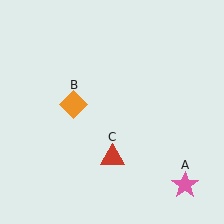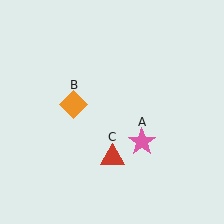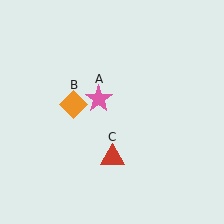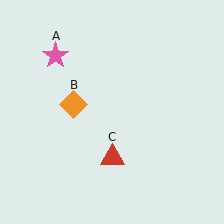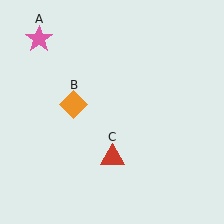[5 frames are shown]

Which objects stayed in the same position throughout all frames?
Orange diamond (object B) and red triangle (object C) remained stationary.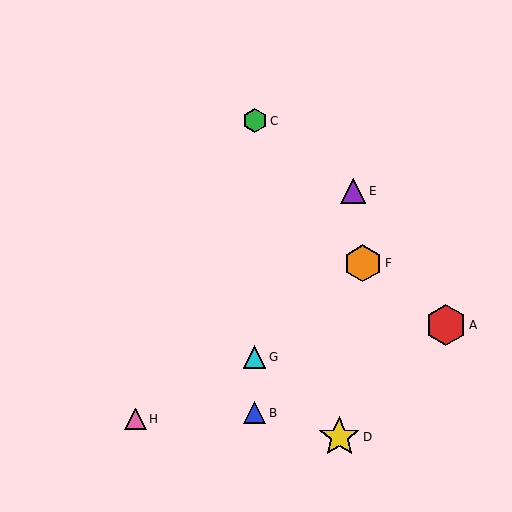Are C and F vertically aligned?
No, C is at x≈255 and F is at x≈363.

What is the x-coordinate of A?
Object A is at x≈446.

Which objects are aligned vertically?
Objects B, C, G are aligned vertically.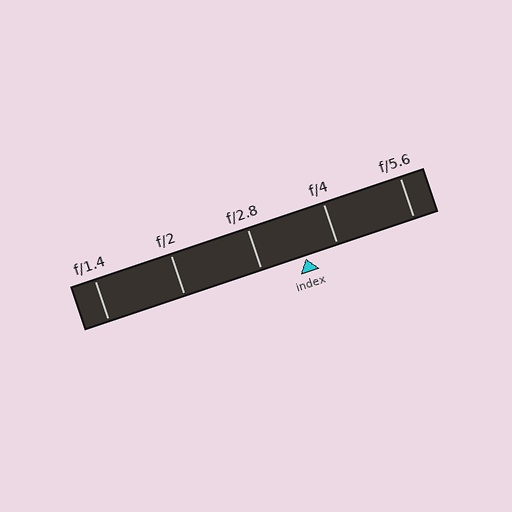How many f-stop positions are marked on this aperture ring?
There are 5 f-stop positions marked.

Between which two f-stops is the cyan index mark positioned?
The index mark is between f/2.8 and f/4.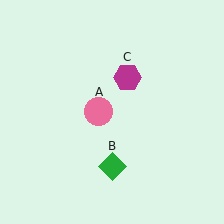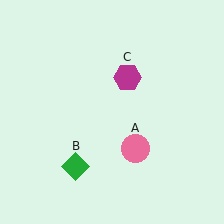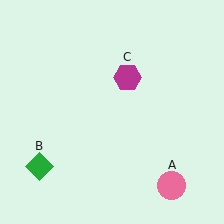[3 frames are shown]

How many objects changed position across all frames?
2 objects changed position: pink circle (object A), green diamond (object B).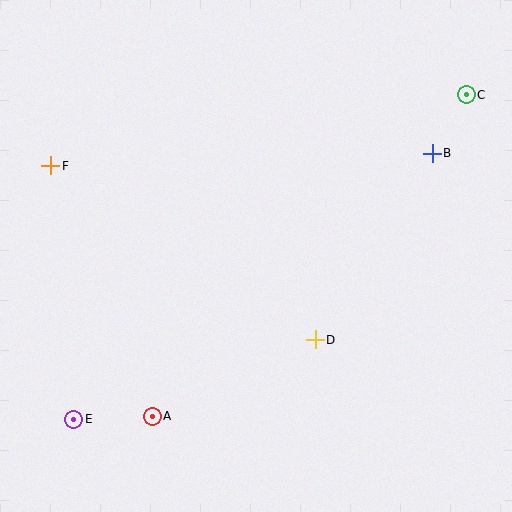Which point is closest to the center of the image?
Point D at (315, 340) is closest to the center.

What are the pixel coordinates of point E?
Point E is at (74, 419).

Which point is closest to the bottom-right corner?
Point D is closest to the bottom-right corner.